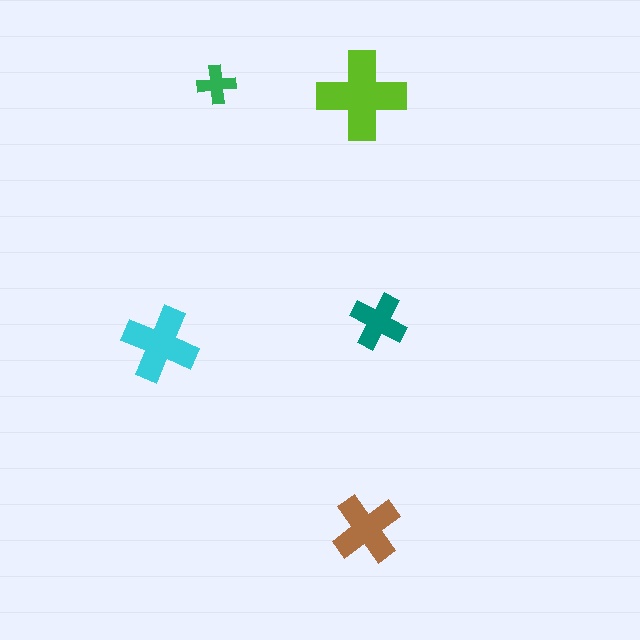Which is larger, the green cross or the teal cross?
The teal one.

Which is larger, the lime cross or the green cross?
The lime one.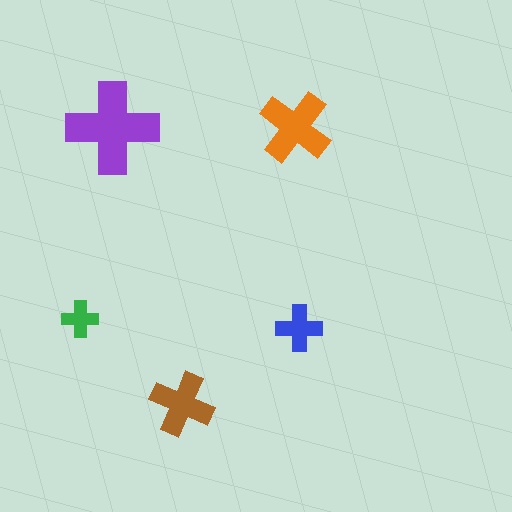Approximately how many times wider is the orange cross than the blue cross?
About 1.5 times wider.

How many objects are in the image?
There are 5 objects in the image.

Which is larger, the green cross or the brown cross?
The brown one.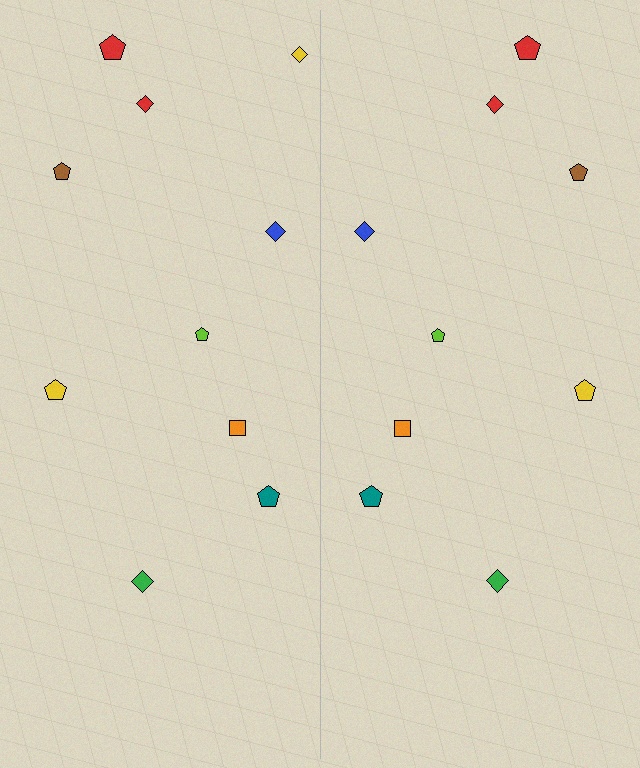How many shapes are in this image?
There are 19 shapes in this image.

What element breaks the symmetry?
A yellow diamond is missing from the right side.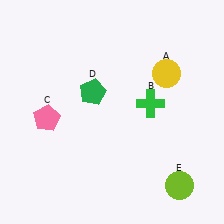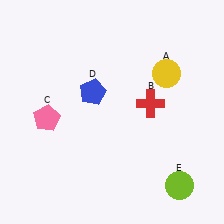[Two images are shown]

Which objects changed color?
B changed from green to red. D changed from green to blue.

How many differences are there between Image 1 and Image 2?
There are 2 differences between the two images.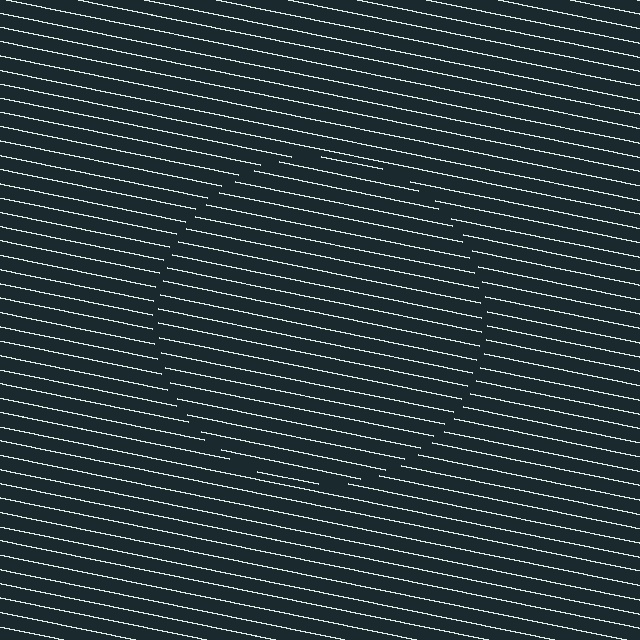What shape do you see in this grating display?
An illusory circle. The interior of the shape contains the same grating, shifted by half a period — the contour is defined by the phase discontinuity where line-ends from the inner and outer gratings abut.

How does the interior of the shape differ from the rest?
The interior of the shape contains the same grating, shifted by half a period — the contour is defined by the phase discontinuity where line-ends from the inner and outer gratings abut.